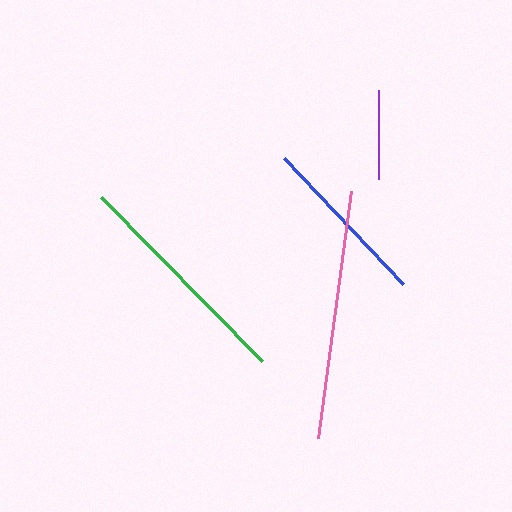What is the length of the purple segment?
The purple segment is approximately 89 pixels long.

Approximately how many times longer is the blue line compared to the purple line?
The blue line is approximately 2.0 times the length of the purple line.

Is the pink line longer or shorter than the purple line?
The pink line is longer than the purple line.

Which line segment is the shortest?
The purple line is the shortest at approximately 89 pixels.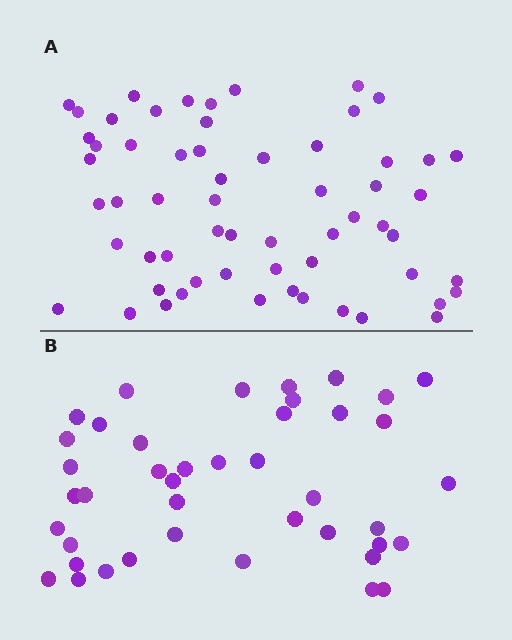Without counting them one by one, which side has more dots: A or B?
Region A (the top region) has more dots.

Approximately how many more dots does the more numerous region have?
Region A has approximately 20 more dots than region B.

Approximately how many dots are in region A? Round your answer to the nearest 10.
About 60 dots.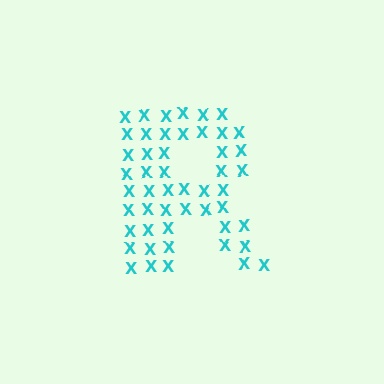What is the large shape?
The large shape is the letter R.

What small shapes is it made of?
It is made of small letter X's.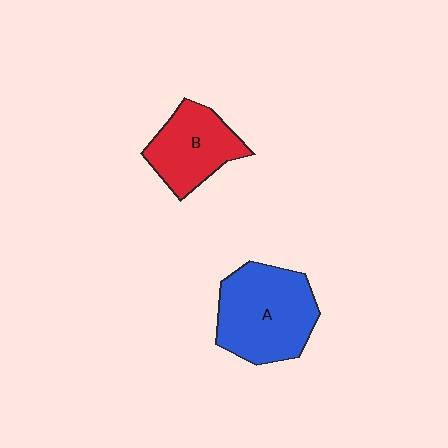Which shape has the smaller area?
Shape B (red).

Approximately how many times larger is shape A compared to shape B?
Approximately 1.4 times.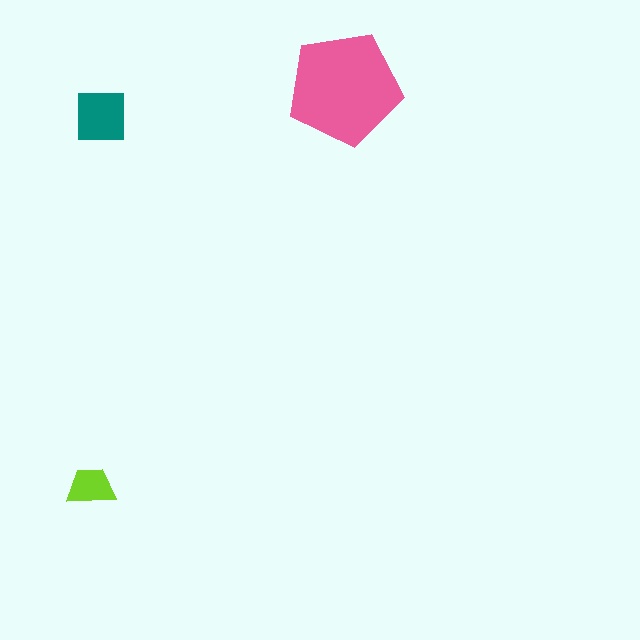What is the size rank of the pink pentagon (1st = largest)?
1st.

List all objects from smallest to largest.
The lime trapezoid, the teal square, the pink pentagon.